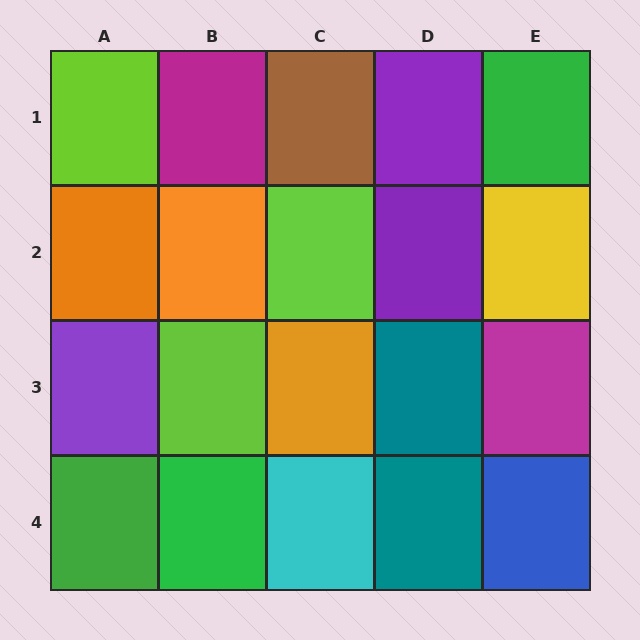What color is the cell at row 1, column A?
Lime.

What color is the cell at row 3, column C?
Orange.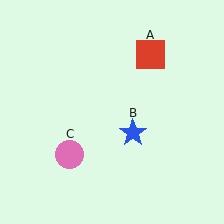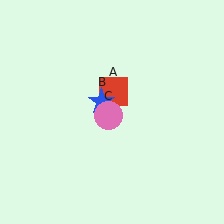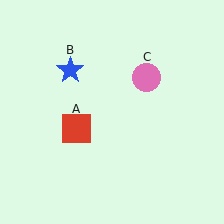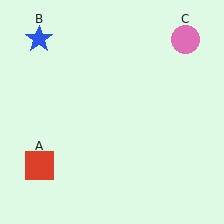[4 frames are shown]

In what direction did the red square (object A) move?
The red square (object A) moved down and to the left.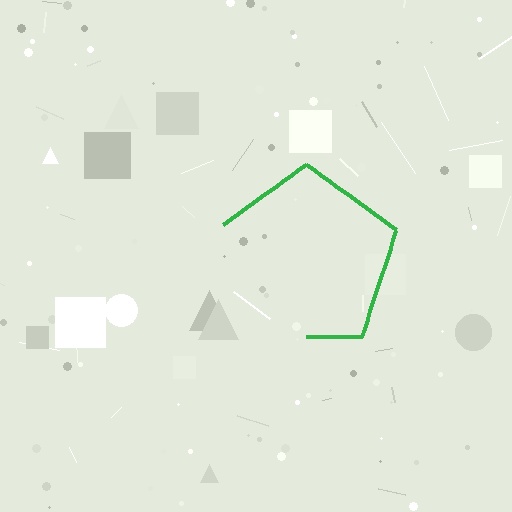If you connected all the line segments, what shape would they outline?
They would outline a pentagon.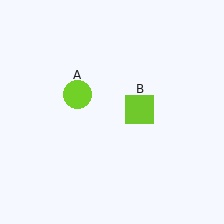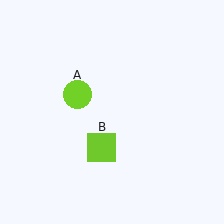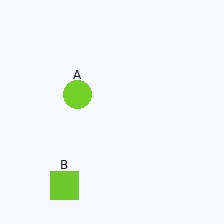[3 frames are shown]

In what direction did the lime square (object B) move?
The lime square (object B) moved down and to the left.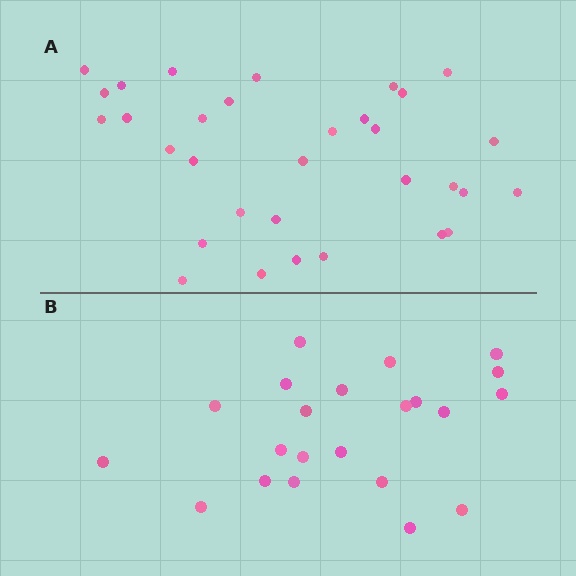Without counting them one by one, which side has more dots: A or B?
Region A (the top region) has more dots.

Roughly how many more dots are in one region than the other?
Region A has roughly 10 or so more dots than region B.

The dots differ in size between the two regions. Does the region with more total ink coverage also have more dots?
No. Region B has more total ink coverage because its dots are larger, but region A actually contains more individual dots. Total area can be misleading — the number of items is what matters here.